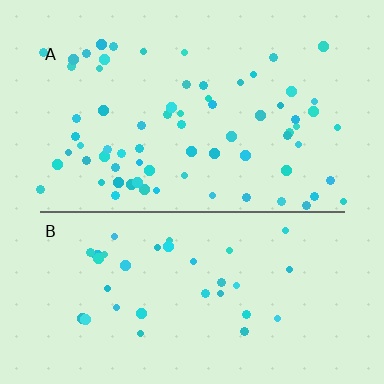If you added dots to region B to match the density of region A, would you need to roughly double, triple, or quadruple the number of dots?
Approximately double.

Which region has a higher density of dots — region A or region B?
A (the top).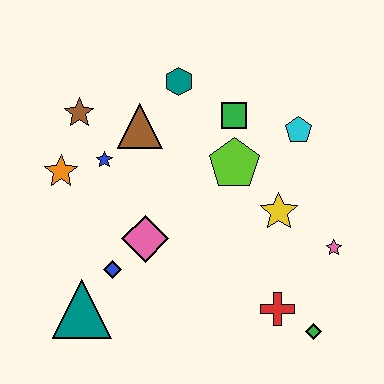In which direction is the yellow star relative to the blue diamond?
The yellow star is to the right of the blue diamond.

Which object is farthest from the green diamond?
The brown star is farthest from the green diamond.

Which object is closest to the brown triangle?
The blue star is closest to the brown triangle.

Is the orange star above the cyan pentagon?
No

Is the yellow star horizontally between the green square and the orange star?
No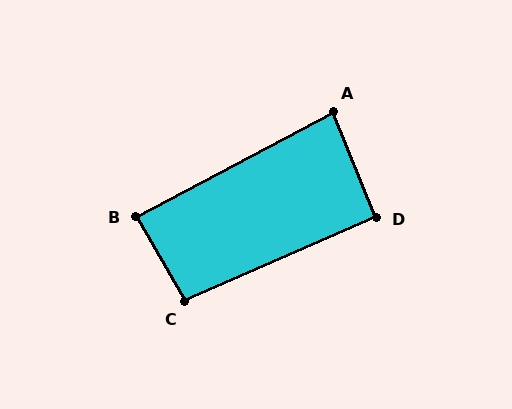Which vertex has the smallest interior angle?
A, at approximately 84 degrees.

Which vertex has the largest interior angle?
C, at approximately 96 degrees.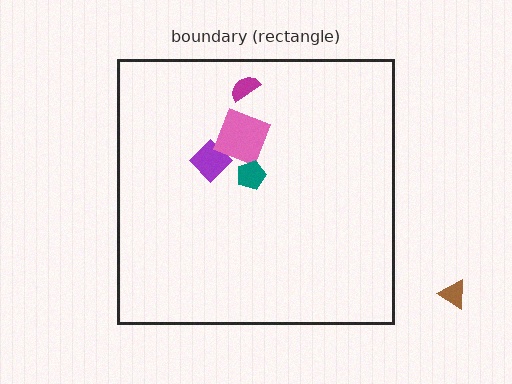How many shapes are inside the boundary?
4 inside, 1 outside.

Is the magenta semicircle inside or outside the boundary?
Inside.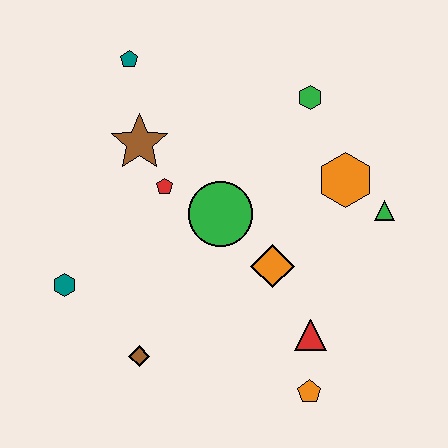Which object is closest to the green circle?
The red pentagon is closest to the green circle.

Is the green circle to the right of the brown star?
Yes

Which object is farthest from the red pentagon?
The orange pentagon is farthest from the red pentagon.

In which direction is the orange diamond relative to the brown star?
The orange diamond is to the right of the brown star.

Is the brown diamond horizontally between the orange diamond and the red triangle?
No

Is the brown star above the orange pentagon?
Yes